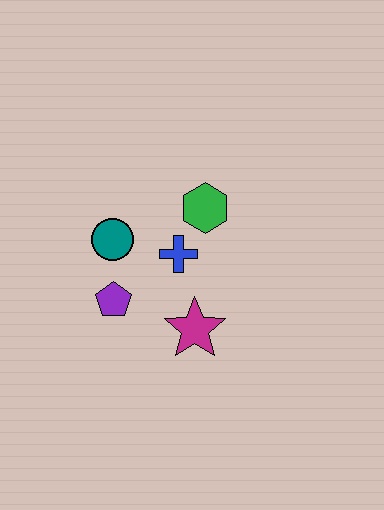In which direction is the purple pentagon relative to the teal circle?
The purple pentagon is below the teal circle.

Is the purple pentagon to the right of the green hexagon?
No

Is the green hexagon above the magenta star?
Yes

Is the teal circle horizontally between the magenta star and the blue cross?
No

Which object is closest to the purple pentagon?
The teal circle is closest to the purple pentagon.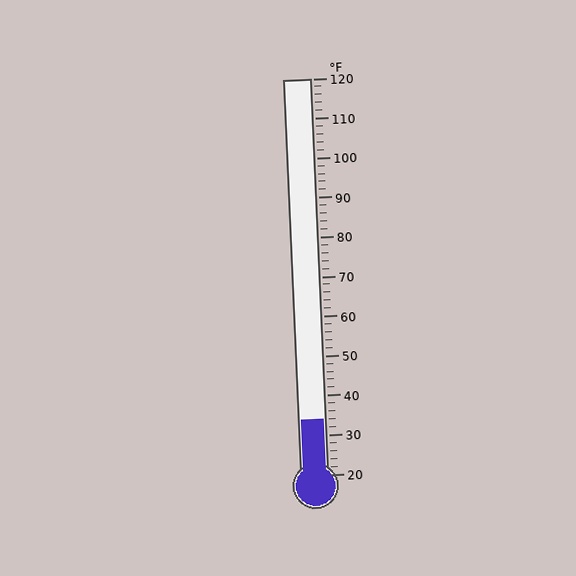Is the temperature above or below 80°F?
The temperature is below 80°F.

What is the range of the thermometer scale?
The thermometer scale ranges from 20°F to 120°F.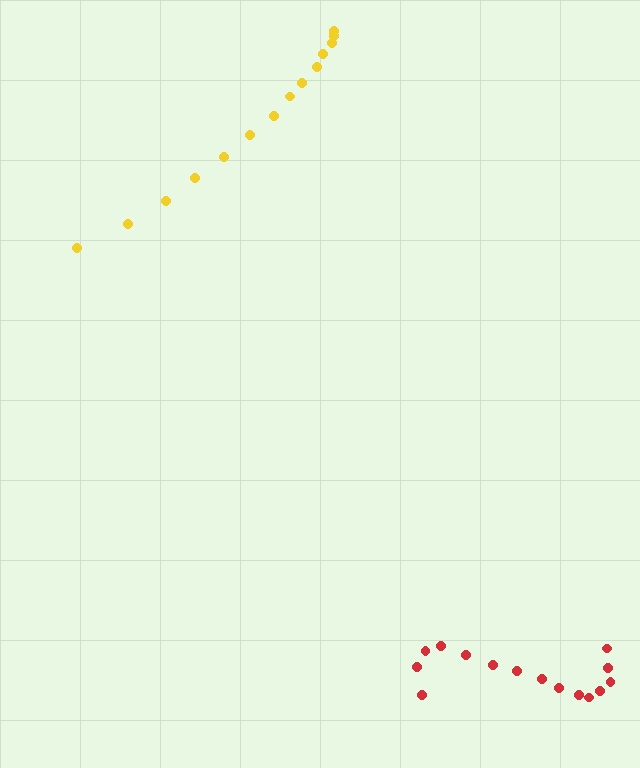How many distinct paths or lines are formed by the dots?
There are 2 distinct paths.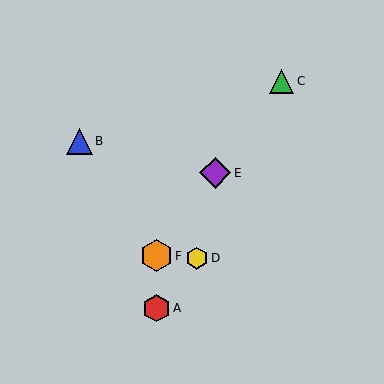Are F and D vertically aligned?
No, F is at x≈156 and D is at x≈197.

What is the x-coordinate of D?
Object D is at x≈197.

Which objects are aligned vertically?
Objects A, F are aligned vertically.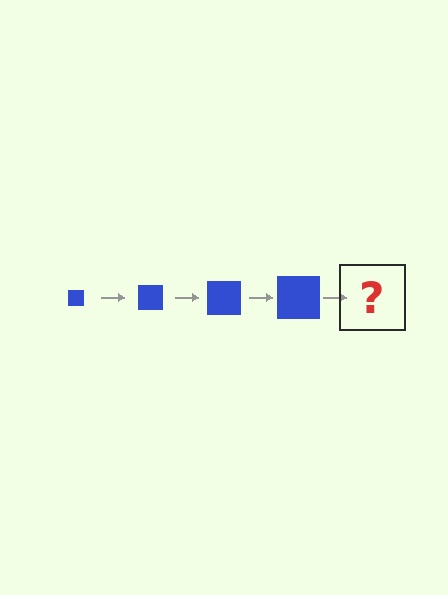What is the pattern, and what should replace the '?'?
The pattern is that the square gets progressively larger each step. The '?' should be a blue square, larger than the previous one.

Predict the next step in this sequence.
The next step is a blue square, larger than the previous one.